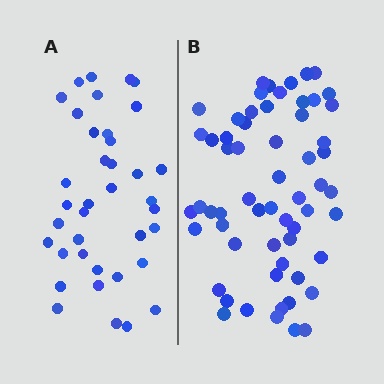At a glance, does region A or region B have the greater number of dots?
Region B (the right region) has more dots.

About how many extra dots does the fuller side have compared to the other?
Region B has approximately 20 more dots than region A.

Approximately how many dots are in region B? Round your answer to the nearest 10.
About 60 dots.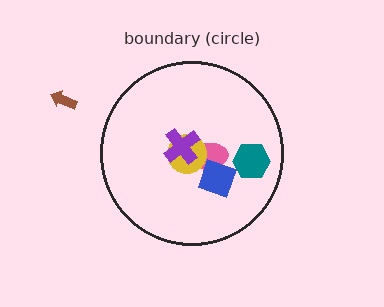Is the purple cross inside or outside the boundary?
Inside.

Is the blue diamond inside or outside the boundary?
Inside.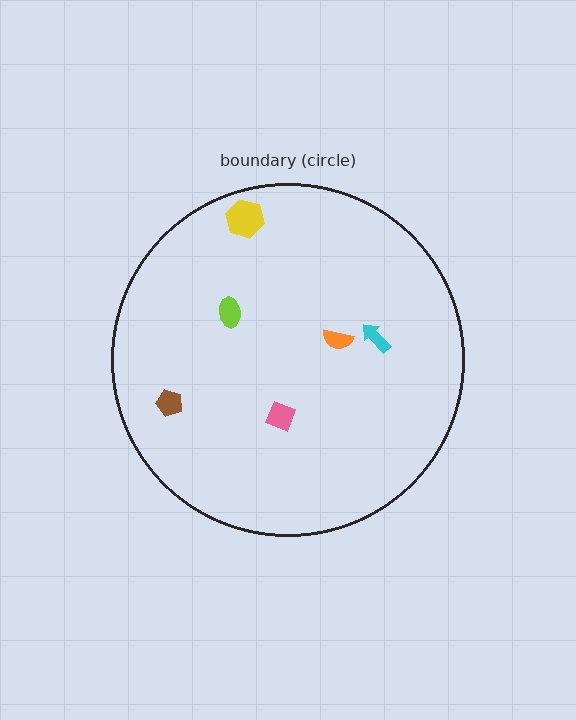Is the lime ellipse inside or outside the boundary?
Inside.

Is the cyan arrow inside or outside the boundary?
Inside.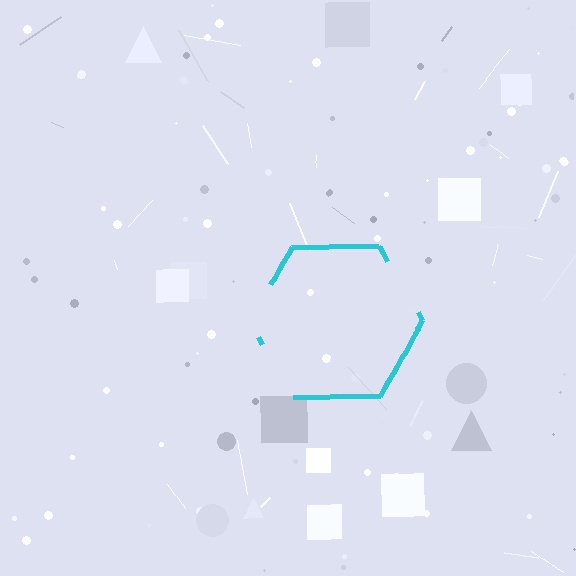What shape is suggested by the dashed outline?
The dashed outline suggests a hexagon.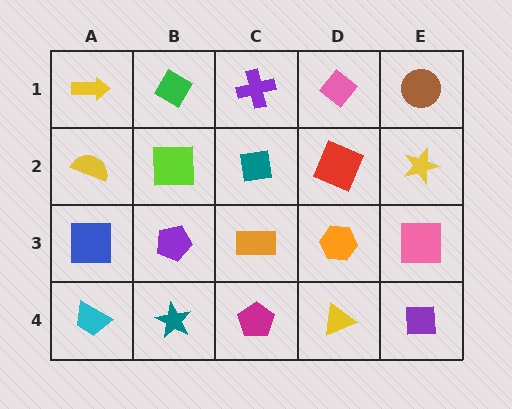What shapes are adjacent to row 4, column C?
An orange rectangle (row 3, column C), a teal star (row 4, column B), a yellow triangle (row 4, column D).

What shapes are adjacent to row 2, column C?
A purple cross (row 1, column C), an orange rectangle (row 3, column C), a lime square (row 2, column B), a red square (row 2, column D).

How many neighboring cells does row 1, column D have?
3.